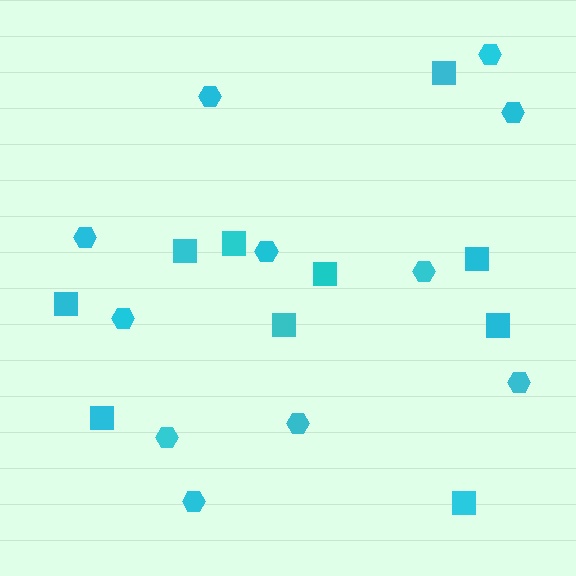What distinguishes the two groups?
There are 2 groups: one group of squares (10) and one group of hexagons (11).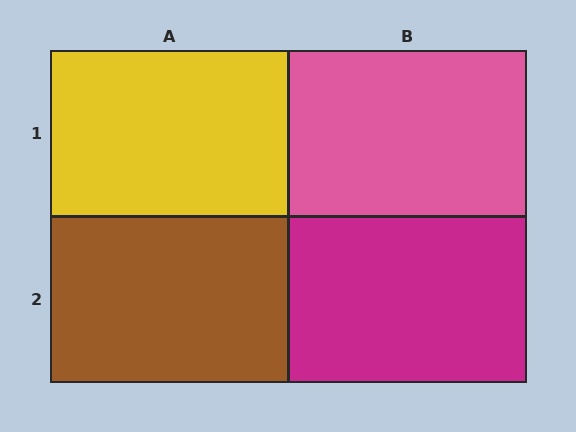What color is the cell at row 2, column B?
Magenta.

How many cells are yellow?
1 cell is yellow.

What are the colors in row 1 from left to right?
Yellow, pink.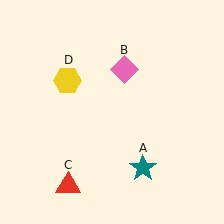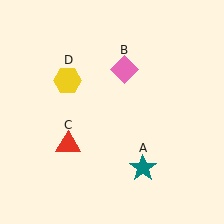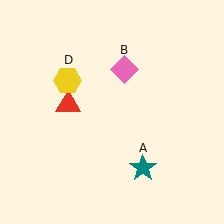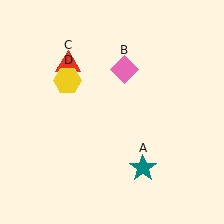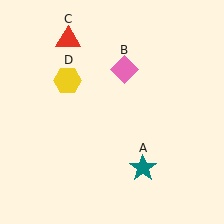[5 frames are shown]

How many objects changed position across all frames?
1 object changed position: red triangle (object C).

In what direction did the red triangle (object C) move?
The red triangle (object C) moved up.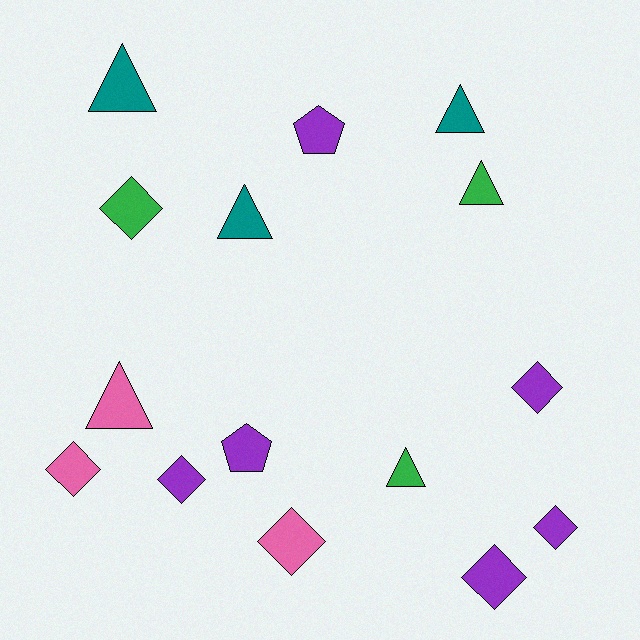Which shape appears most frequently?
Diamond, with 7 objects.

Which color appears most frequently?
Purple, with 6 objects.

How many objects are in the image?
There are 15 objects.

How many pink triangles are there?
There is 1 pink triangle.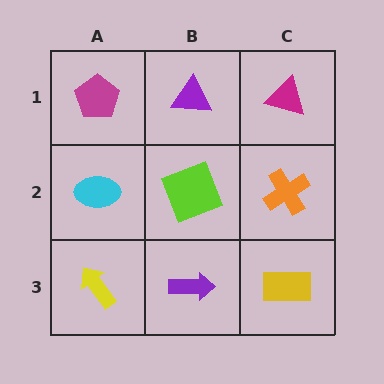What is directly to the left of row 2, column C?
A lime square.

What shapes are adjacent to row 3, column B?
A lime square (row 2, column B), a yellow arrow (row 3, column A), a yellow rectangle (row 3, column C).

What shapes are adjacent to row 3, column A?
A cyan ellipse (row 2, column A), a purple arrow (row 3, column B).